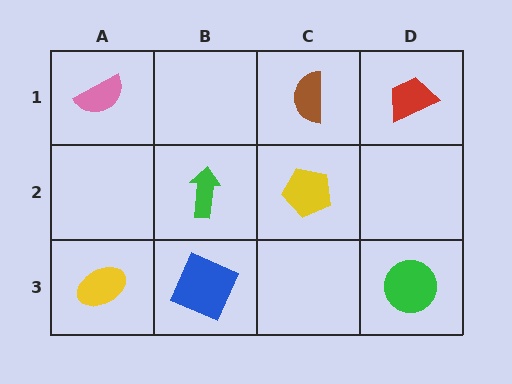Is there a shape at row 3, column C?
No, that cell is empty.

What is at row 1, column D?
A red trapezoid.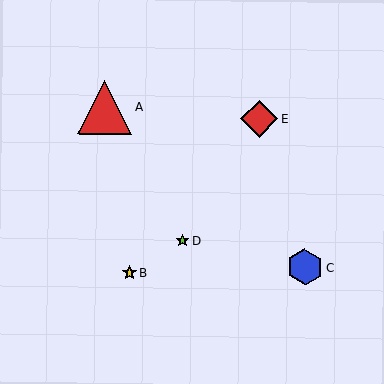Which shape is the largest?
The red triangle (labeled A) is the largest.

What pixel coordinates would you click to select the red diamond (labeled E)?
Click at (259, 119) to select the red diamond E.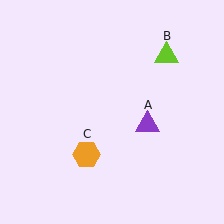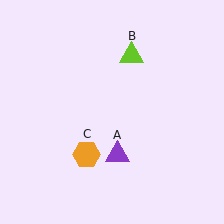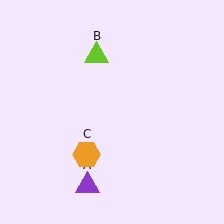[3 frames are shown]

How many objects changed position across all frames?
2 objects changed position: purple triangle (object A), lime triangle (object B).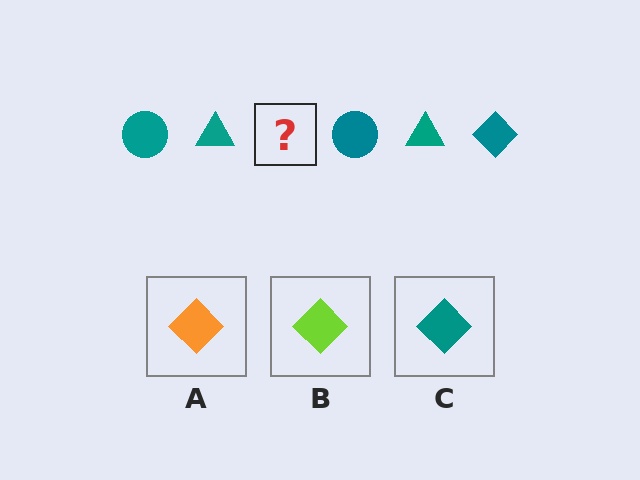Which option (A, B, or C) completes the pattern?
C.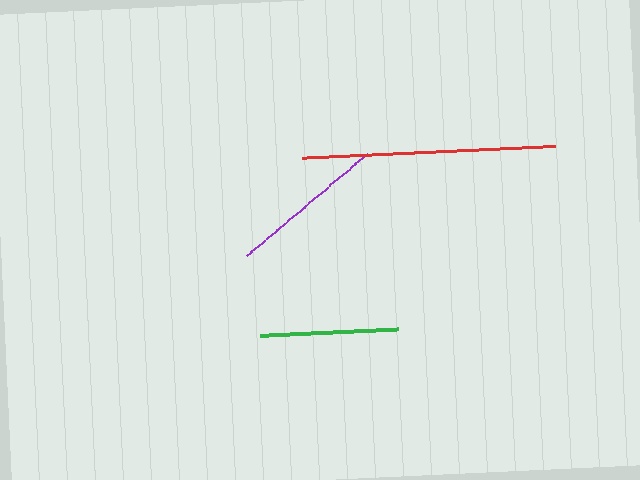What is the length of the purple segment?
The purple segment is approximately 159 pixels long.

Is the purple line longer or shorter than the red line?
The red line is longer than the purple line.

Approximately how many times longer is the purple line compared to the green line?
The purple line is approximately 1.1 times the length of the green line.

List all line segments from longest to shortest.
From longest to shortest: red, purple, green.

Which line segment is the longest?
The red line is the longest at approximately 253 pixels.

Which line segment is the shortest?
The green line is the shortest at approximately 138 pixels.